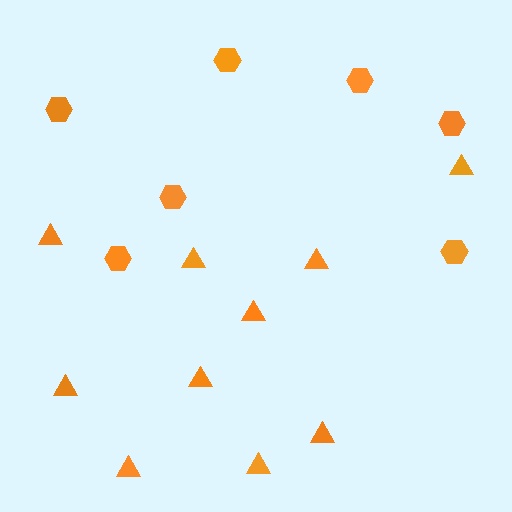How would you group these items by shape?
There are 2 groups: one group of hexagons (7) and one group of triangles (10).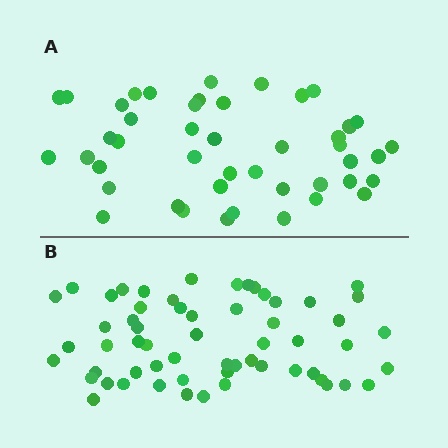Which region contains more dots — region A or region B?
Region B (the bottom region) has more dots.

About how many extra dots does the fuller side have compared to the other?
Region B has approximately 15 more dots than region A.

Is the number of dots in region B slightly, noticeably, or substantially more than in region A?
Region B has noticeably more, but not dramatically so. The ratio is roughly 1.3 to 1.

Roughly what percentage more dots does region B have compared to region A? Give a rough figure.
About 30% more.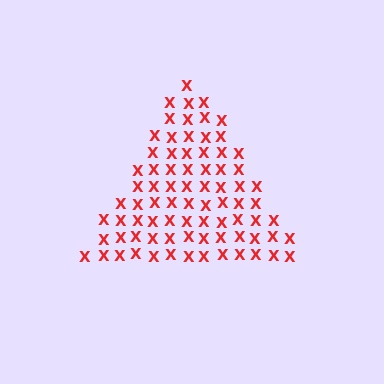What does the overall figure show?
The overall figure shows a triangle.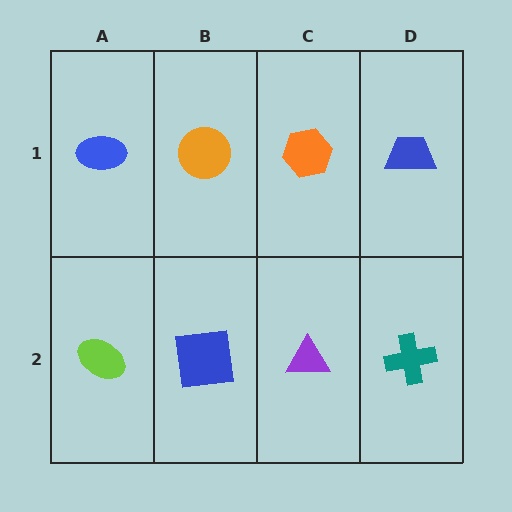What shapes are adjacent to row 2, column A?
A blue ellipse (row 1, column A), a blue square (row 2, column B).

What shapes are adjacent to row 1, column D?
A teal cross (row 2, column D), an orange hexagon (row 1, column C).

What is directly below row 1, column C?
A purple triangle.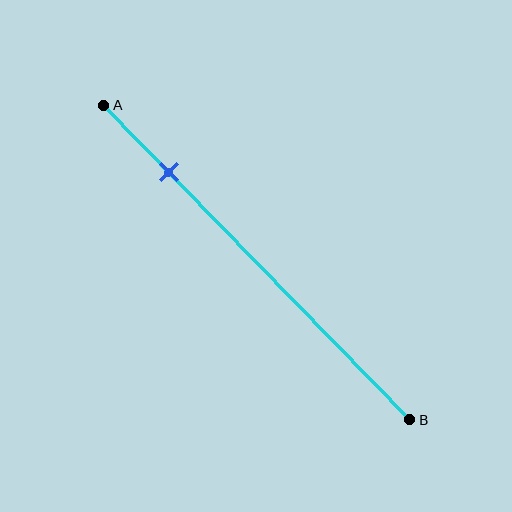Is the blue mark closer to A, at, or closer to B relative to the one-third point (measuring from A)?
The blue mark is closer to point A than the one-third point of segment AB.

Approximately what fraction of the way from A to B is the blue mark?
The blue mark is approximately 20% of the way from A to B.